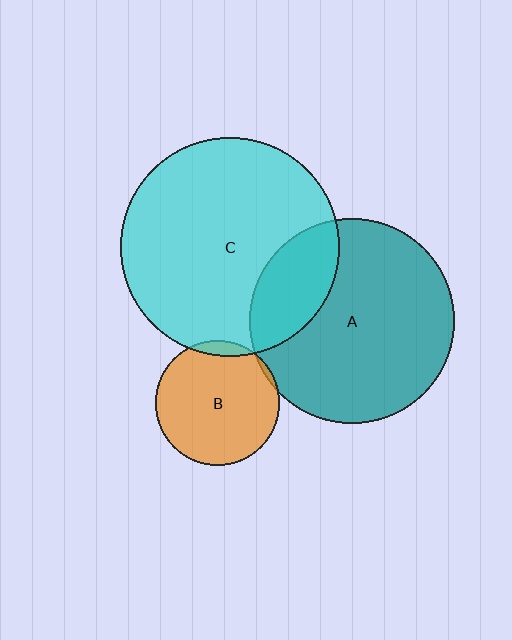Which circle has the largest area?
Circle C (cyan).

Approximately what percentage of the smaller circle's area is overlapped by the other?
Approximately 5%.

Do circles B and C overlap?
Yes.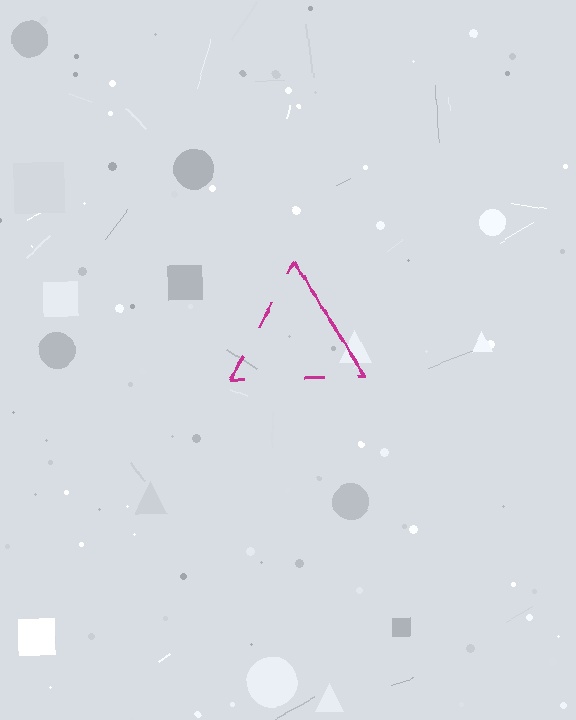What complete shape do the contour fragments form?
The contour fragments form a triangle.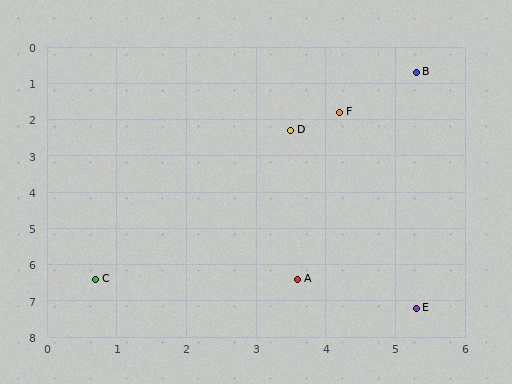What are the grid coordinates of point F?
Point F is at approximately (4.2, 1.8).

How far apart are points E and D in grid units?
Points E and D are about 5.2 grid units apart.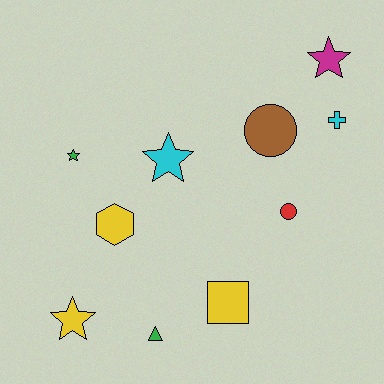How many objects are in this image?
There are 10 objects.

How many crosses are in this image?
There is 1 cross.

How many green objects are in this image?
There are 2 green objects.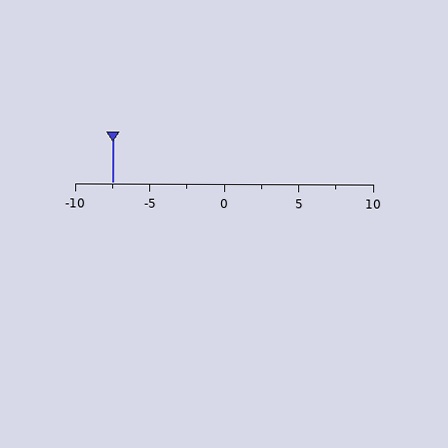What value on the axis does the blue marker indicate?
The marker indicates approximately -7.5.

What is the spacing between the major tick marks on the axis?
The major ticks are spaced 5 apart.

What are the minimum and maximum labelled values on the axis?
The axis runs from -10 to 10.